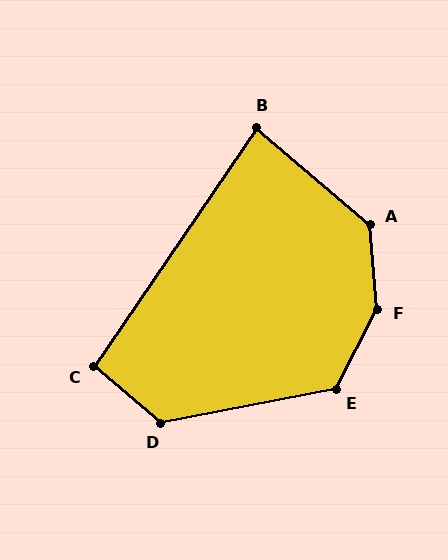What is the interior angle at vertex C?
Approximately 96 degrees (obtuse).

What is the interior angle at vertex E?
Approximately 129 degrees (obtuse).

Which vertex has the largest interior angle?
F, at approximately 148 degrees.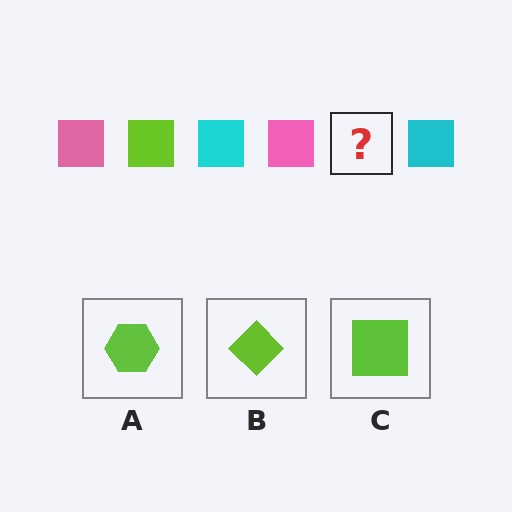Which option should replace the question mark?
Option C.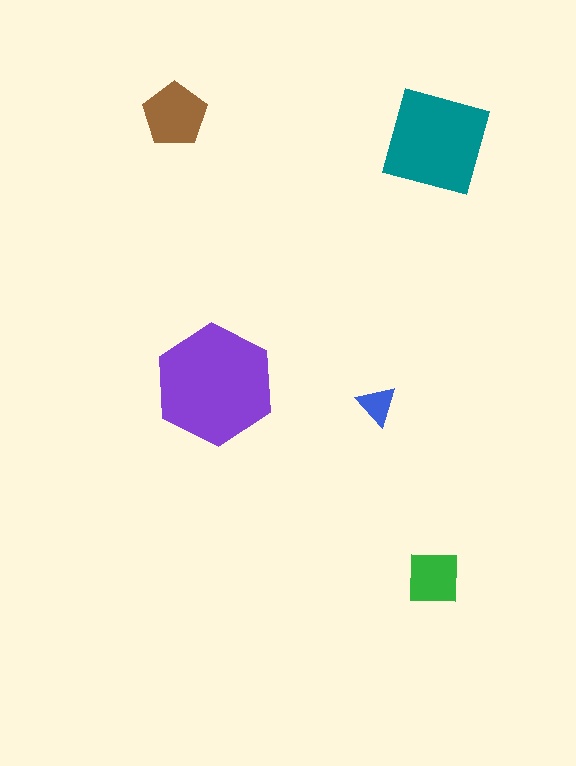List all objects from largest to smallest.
The purple hexagon, the teal diamond, the brown pentagon, the green square, the blue triangle.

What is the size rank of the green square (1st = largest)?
4th.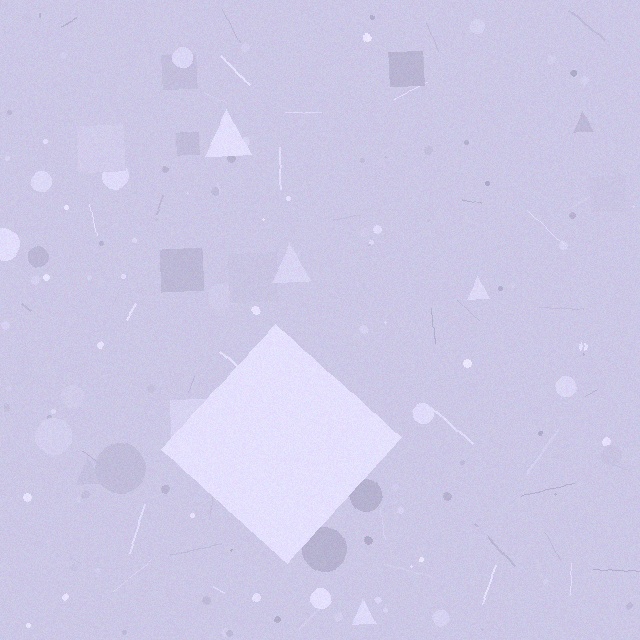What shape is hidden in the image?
A diamond is hidden in the image.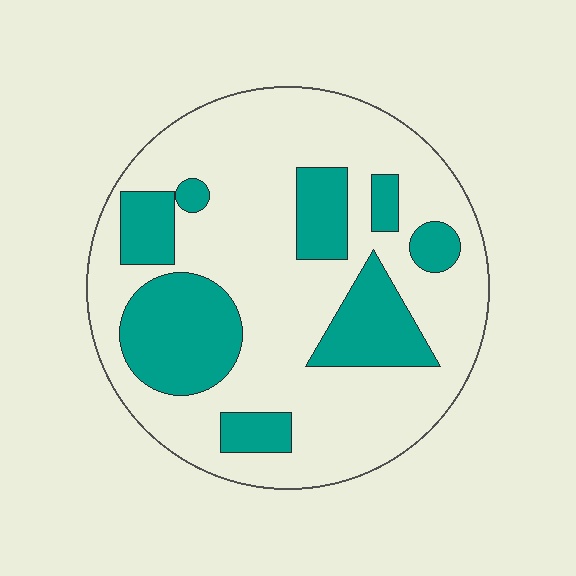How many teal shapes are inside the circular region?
8.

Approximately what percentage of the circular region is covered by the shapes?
Approximately 30%.